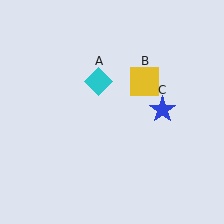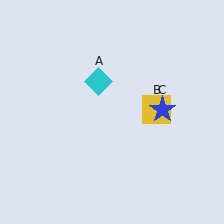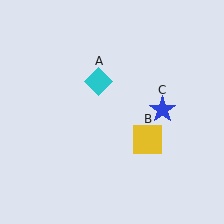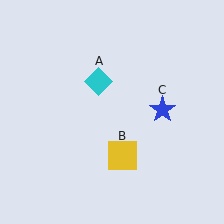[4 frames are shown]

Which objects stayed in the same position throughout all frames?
Cyan diamond (object A) and blue star (object C) remained stationary.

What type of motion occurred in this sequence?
The yellow square (object B) rotated clockwise around the center of the scene.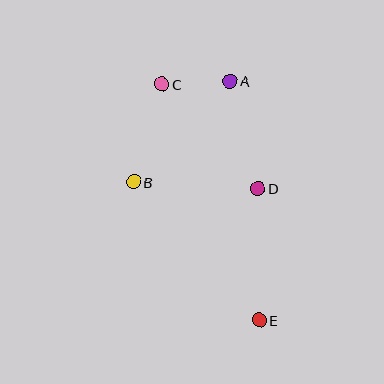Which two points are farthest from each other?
Points C and E are farthest from each other.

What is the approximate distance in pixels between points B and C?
The distance between B and C is approximately 102 pixels.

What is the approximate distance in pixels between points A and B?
The distance between A and B is approximately 140 pixels.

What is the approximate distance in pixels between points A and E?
The distance between A and E is approximately 241 pixels.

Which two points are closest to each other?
Points A and C are closest to each other.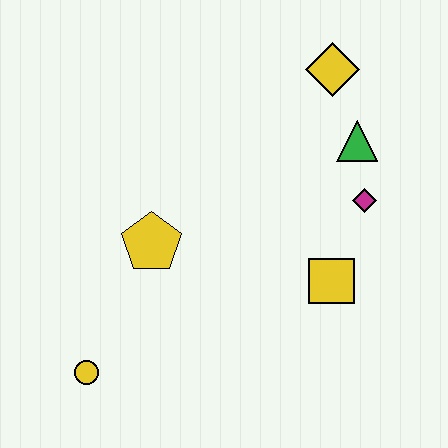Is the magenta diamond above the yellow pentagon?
Yes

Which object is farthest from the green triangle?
The yellow circle is farthest from the green triangle.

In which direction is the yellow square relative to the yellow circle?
The yellow square is to the right of the yellow circle.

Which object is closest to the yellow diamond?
The green triangle is closest to the yellow diamond.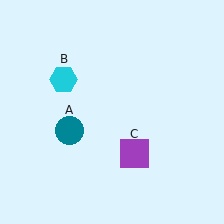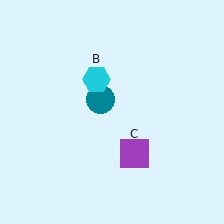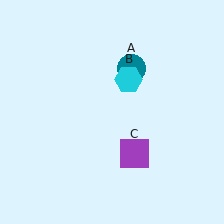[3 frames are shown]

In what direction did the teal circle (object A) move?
The teal circle (object A) moved up and to the right.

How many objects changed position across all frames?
2 objects changed position: teal circle (object A), cyan hexagon (object B).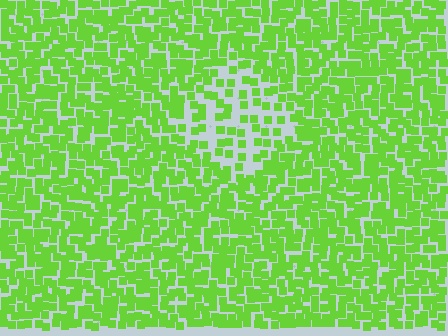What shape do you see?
I see a diamond.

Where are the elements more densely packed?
The elements are more densely packed outside the diamond boundary.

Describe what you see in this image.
The image contains small lime elements arranged at two different densities. A diamond-shaped region is visible where the elements are less densely packed than the surrounding area.